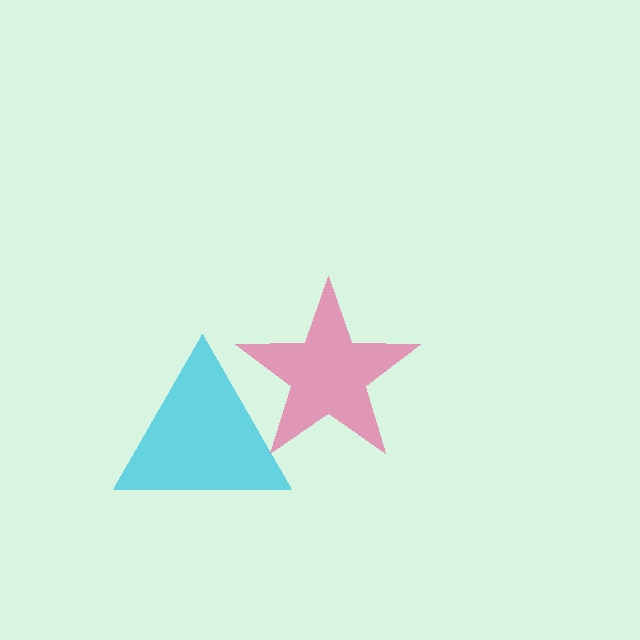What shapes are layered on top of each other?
The layered shapes are: a cyan triangle, a pink star.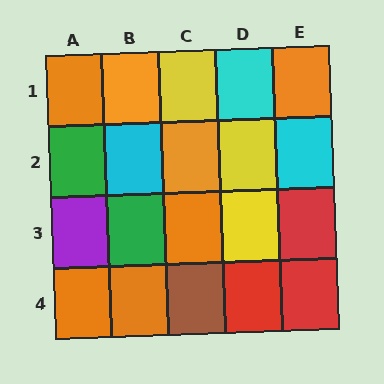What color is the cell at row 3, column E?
Red.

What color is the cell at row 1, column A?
Orange.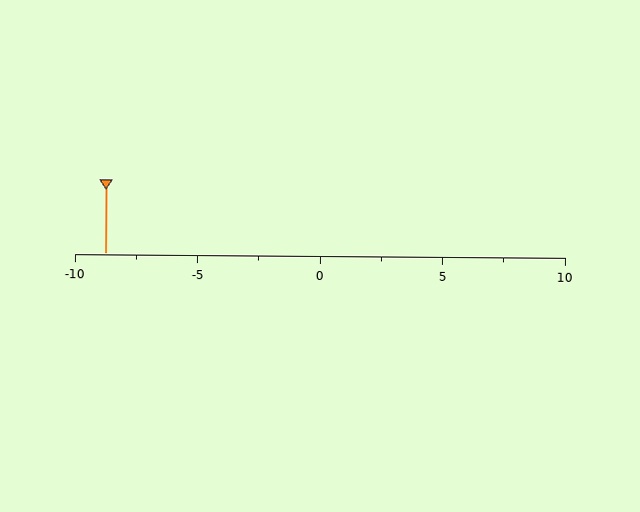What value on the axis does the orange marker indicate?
The marker indicates approximately -8.8.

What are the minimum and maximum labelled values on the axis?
The axis runs from -10 to 10.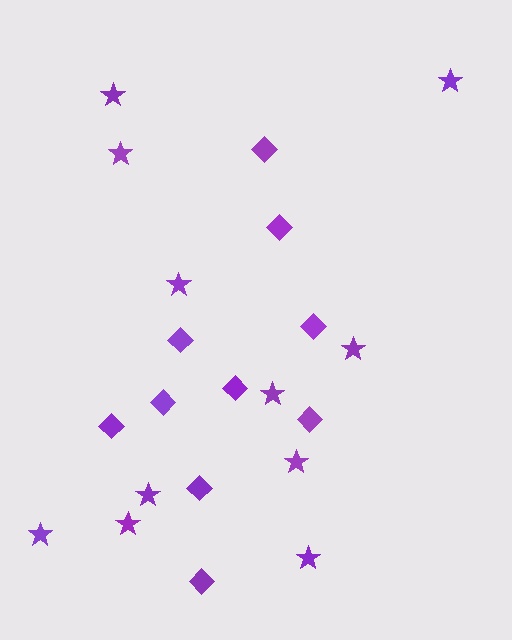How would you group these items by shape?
There are 2 groups: one group of diamonds (10) and one group of stars (11).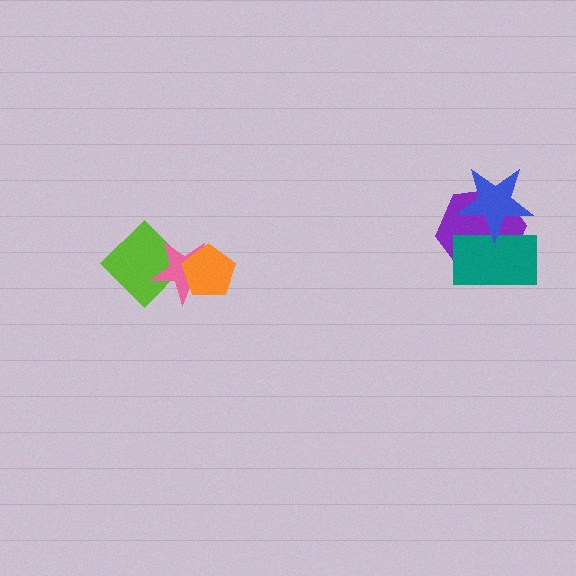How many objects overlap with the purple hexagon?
2 objects overlap with the purple hexagon.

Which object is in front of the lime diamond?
The pink star is in front of the lime diamond.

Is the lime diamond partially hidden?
Yes, it is partially covered by another shape.